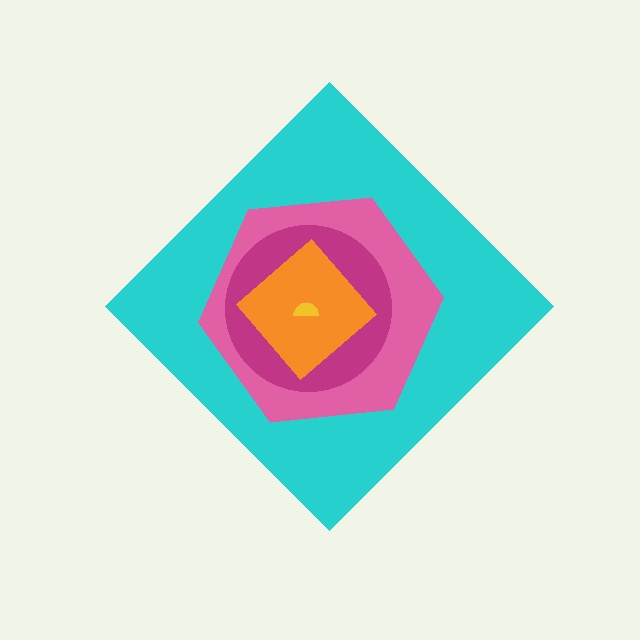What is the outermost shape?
The cyan diamond.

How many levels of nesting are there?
5.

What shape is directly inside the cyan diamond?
The pink hexagon.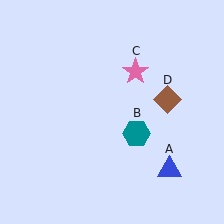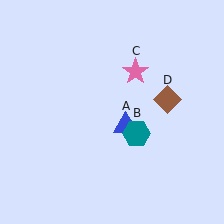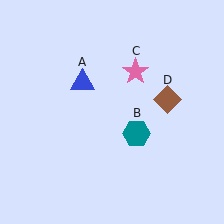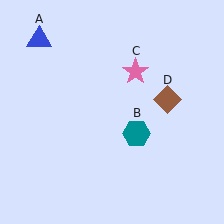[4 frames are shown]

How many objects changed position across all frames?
1 object changed position: blue triangle (object A).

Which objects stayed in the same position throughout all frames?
Teal hexagon (object B) and pink star (object C) and brown diamond (object D) remained stationary.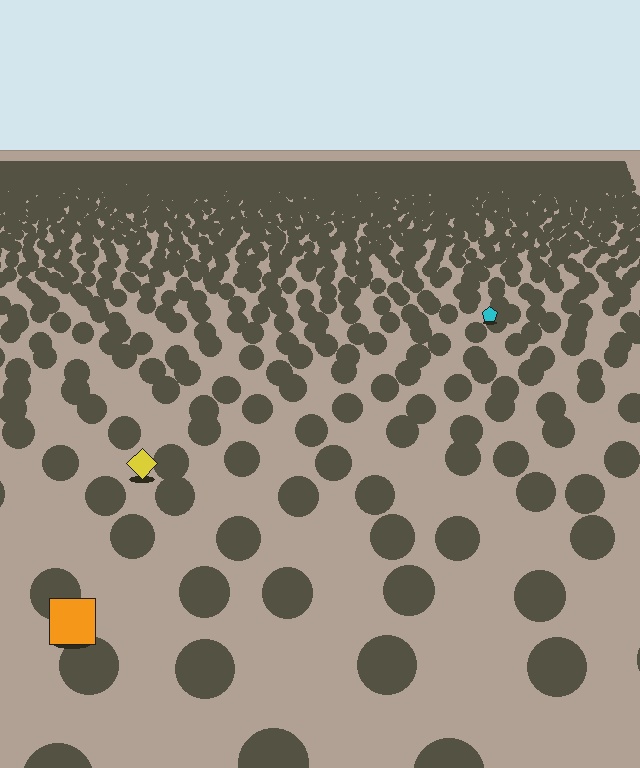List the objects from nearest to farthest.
From nearest to farthest: the orange square, the yellow diamond, the cyan pentagon.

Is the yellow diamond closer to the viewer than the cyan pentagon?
Yes. The yellow diamond is closer — you can tell from the texture gradient: the ground texture is coarser near it.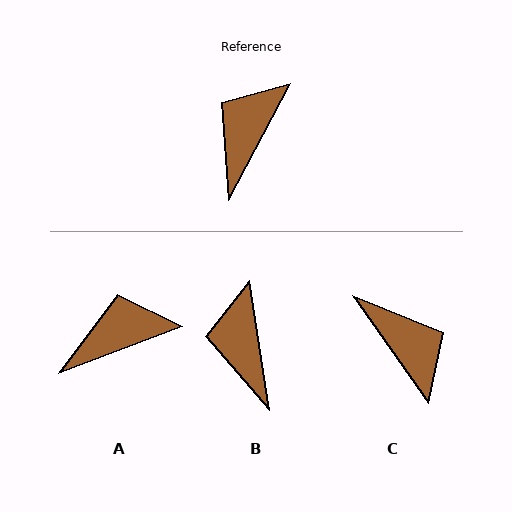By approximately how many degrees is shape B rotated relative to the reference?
Approximately 37 degrees counter-clockwise.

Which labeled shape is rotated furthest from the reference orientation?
C, about 117 degrees away.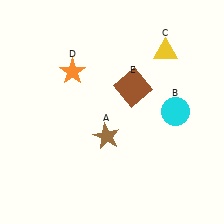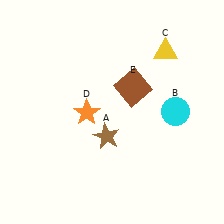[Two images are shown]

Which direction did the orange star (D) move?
The orange star (D) moved down.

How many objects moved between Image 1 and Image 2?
1 object moved between the two images.